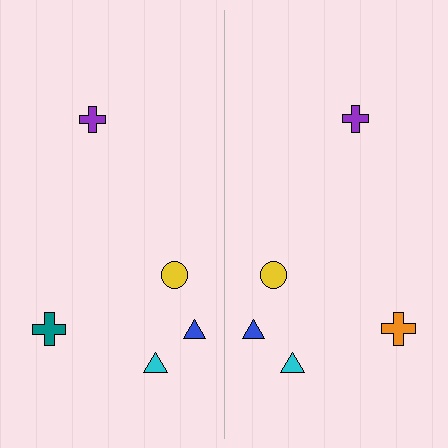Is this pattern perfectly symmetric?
No, the pattern is not perfectly symmetric. The orange cross on the right side breaks the symmetry — its mirror counterpart is teal.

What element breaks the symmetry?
The orange cross on the right side breaks the symmetry — its mirror counterpart is teal.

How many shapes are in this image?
There are 10 shapes in this image.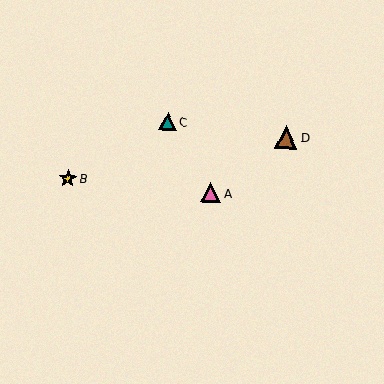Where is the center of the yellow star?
The center of the yellow star is at (68, 179).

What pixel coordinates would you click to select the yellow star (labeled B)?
Click at (68, 179) to select the yellow star B.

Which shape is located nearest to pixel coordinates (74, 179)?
The yellow star (labeled B) at (68, 179) is nearest to that location.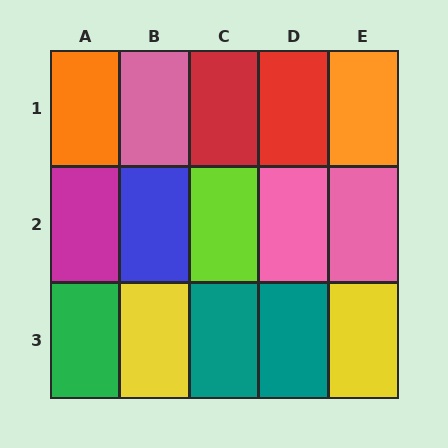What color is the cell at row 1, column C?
Red.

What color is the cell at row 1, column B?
Pink.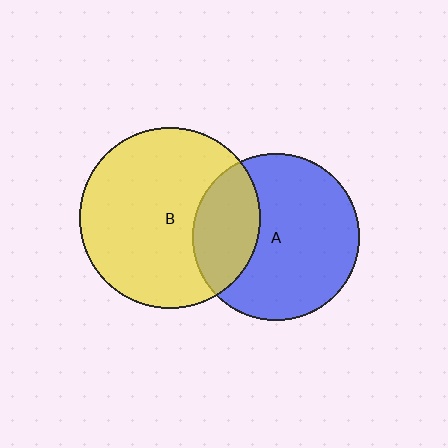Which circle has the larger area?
Circle B (yellow).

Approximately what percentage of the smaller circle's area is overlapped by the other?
Approximately 30%.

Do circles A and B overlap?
Yes.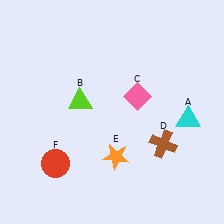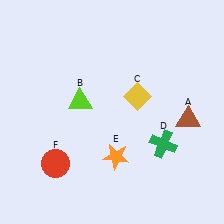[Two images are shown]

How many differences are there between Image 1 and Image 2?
There are 3 differences between the two images.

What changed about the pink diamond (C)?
In Image 1, C is pink. In Image 2, it changed to yellow.